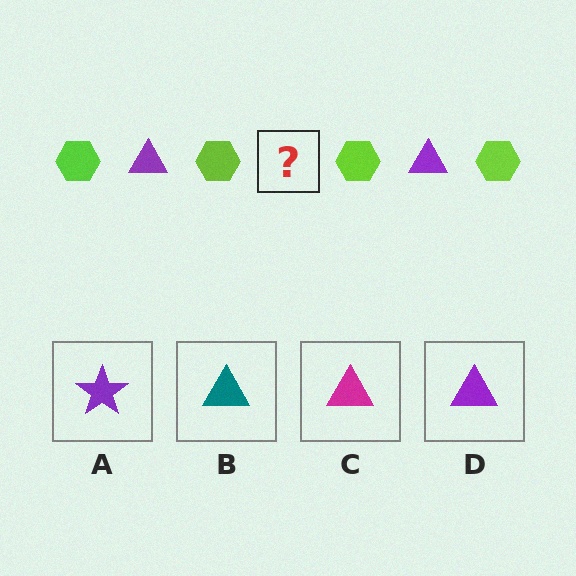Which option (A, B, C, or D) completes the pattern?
D.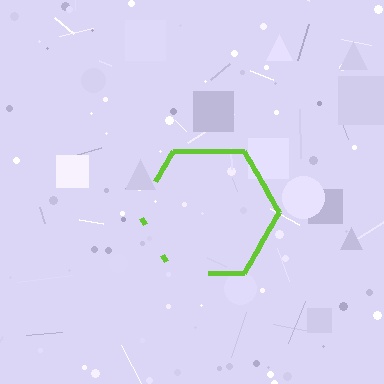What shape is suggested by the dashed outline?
The dashed outline suggests a hexagon.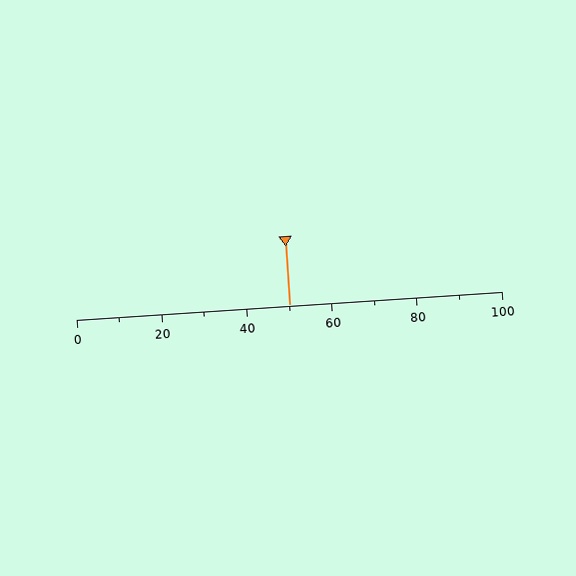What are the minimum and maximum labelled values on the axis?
The axis runs from 0 to 100.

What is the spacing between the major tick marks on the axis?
The major ticks are spaced 20 apart.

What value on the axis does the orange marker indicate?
The marker indicates approximately 50.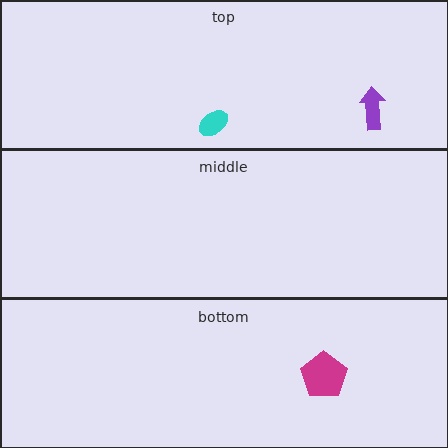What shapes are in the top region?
The purple arrow, the cyan ellipse.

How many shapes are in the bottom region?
1.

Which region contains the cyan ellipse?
The top region.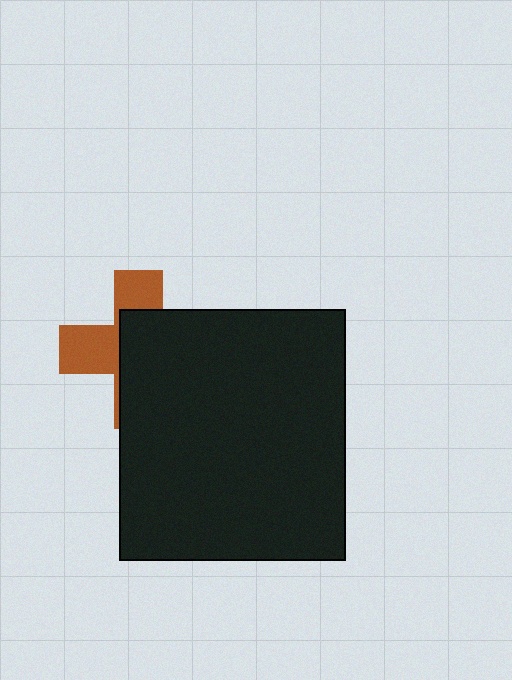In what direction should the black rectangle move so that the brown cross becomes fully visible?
The black rectangle should move right. That is the shortest direction to clear the overlap and leave the brown cross fully visible.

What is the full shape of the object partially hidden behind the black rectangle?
The partially hidden object is a brown cross.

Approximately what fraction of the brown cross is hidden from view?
Roughly 60% of the brown cross is hidden behind the black rectangle.